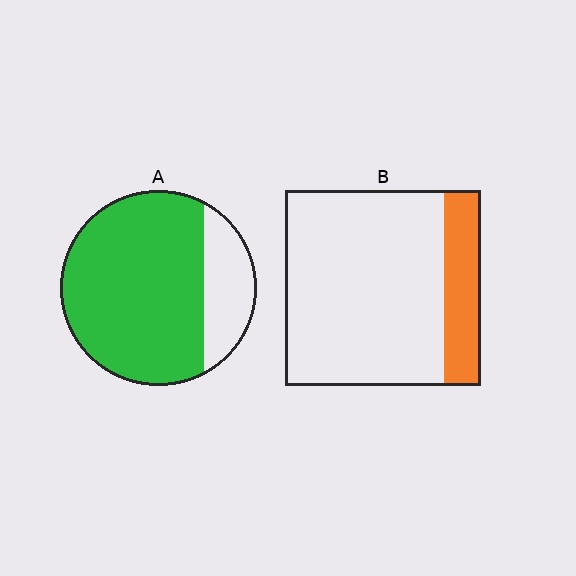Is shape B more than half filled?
No.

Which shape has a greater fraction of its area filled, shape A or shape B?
Shape A.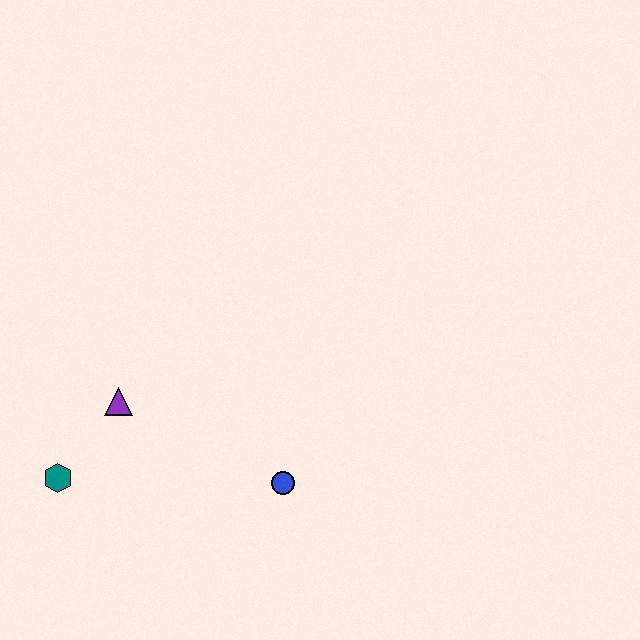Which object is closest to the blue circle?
The purple triangle is closest to the blue circle.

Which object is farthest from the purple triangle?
The blue circle is farthest from the purple triangle.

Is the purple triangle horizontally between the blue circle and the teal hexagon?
Yes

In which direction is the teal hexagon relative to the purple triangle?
The teal hexagon is below the purple triangle.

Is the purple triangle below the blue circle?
No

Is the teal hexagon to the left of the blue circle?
Yes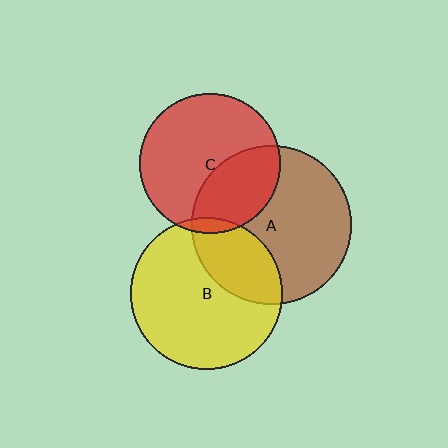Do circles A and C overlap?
Yes.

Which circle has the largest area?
Circle A (brown).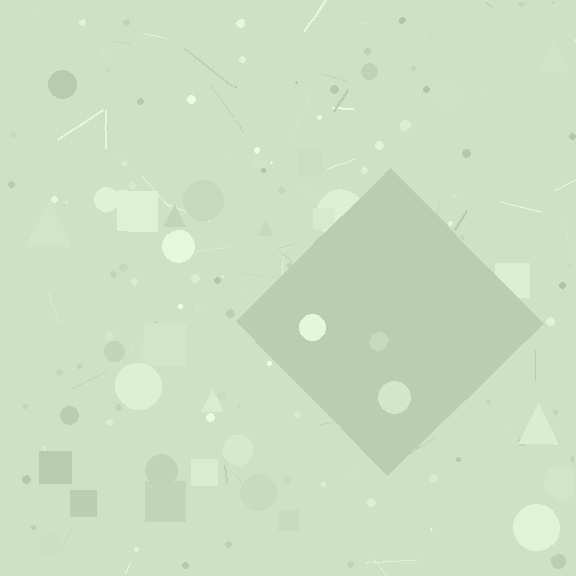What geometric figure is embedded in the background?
A diamond is embedded in the background.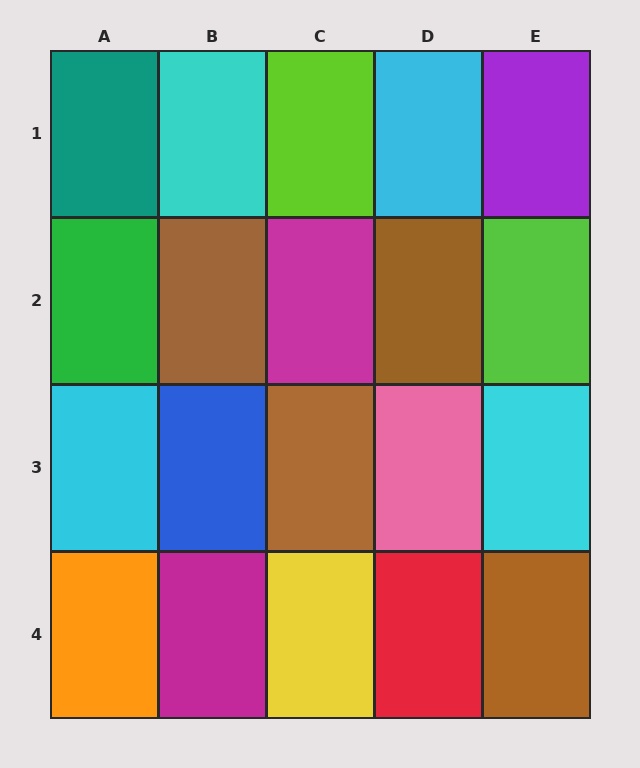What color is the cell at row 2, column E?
Lime.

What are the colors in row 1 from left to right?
Teal, cyan, lime, cyan, purple.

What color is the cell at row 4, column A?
Orange.